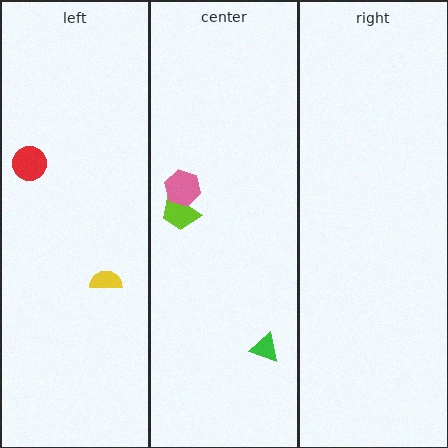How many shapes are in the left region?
2.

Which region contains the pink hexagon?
The center region.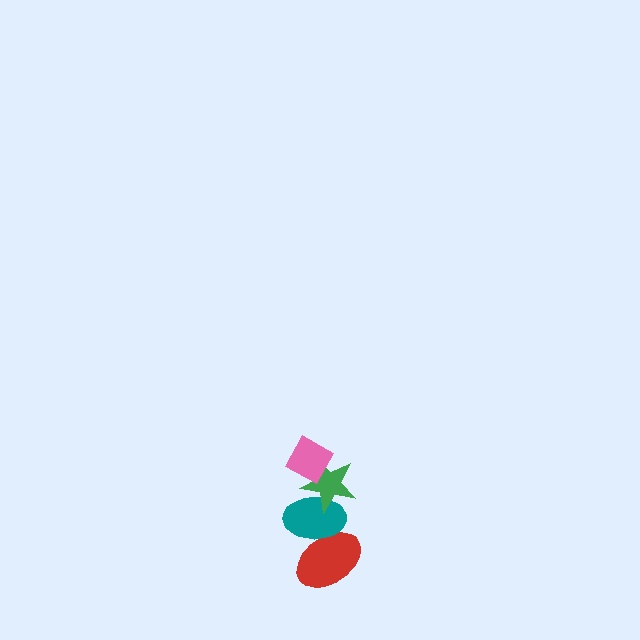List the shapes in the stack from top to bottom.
From top to bottom: the pink diamond, the green star, the teal ellipse, the red ellipse.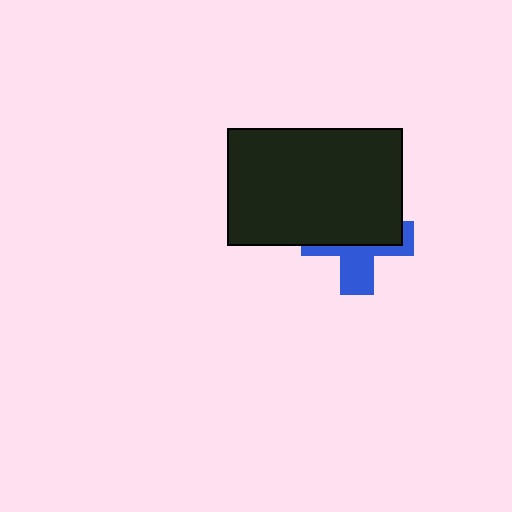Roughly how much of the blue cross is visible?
A small part of it is visible (roughly 42%).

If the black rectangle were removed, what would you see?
You would see the complete blue cross.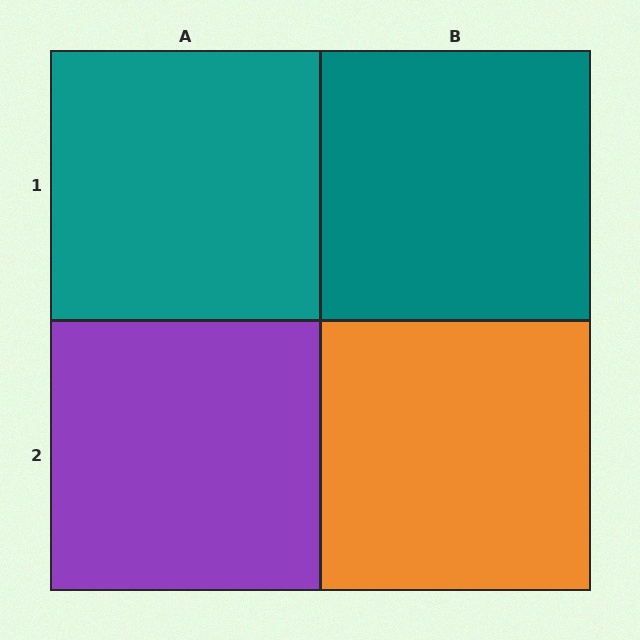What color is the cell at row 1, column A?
Teal.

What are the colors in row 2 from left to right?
Purple, orange.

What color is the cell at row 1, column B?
Teal.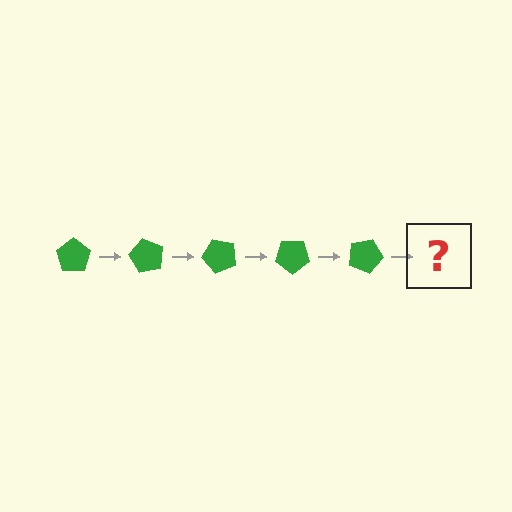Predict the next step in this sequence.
The next step is a green pentagon rotated 300 degrees.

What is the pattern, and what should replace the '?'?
The pattern is that the pentagon rotates 60 degrees each step. The '?' should be a green pentagon rotated 300 degrees.